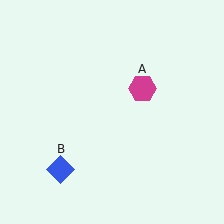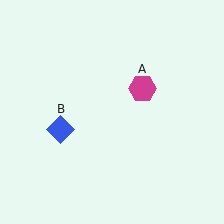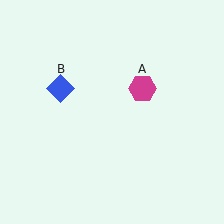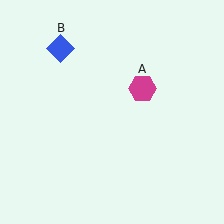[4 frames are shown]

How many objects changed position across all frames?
1 object changed position: blue diamond (object B).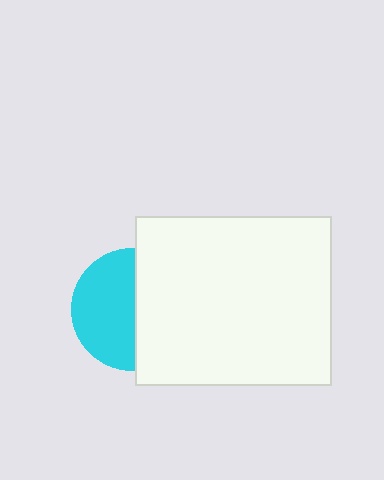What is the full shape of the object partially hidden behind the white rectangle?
The partially hidden object is a cyan circle.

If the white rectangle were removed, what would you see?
You would see the complete cyan circle.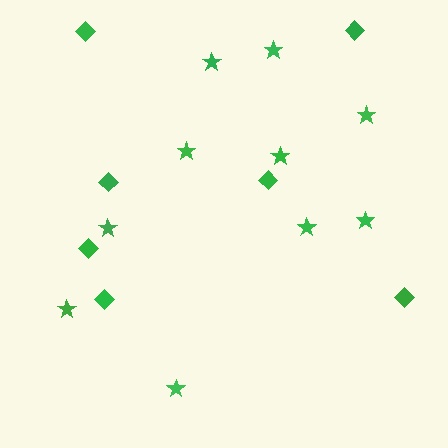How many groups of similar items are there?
There are 2 groups: one group of stars (10) and one group of diamonds (7).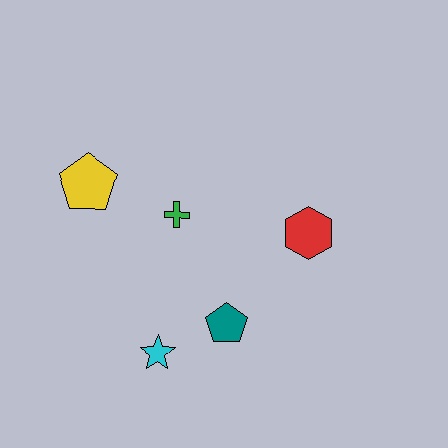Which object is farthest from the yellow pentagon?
The red hexagon is farthest from the yellow pentagon.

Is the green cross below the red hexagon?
No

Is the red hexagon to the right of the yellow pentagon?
Yes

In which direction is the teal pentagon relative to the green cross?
The teal pentagon is below the green cross.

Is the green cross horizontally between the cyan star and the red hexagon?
Yes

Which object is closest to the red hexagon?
The teal pentagon is closest to the red hexagon.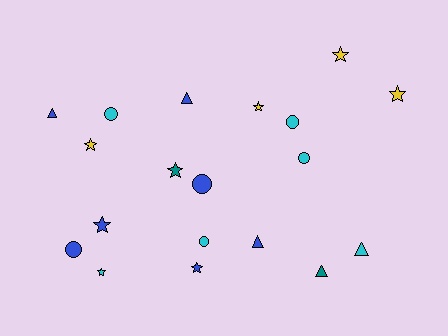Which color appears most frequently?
Blue, with 7 objects.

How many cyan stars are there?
There is 1 cyan star.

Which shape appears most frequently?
Star, with 8 objects.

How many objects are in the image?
There are 19 objects.